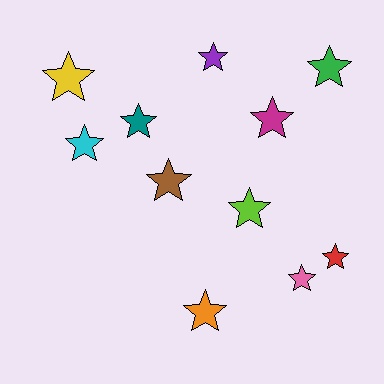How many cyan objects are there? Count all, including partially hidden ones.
There is 1 cyan object.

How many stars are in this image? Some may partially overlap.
There are 11 stars.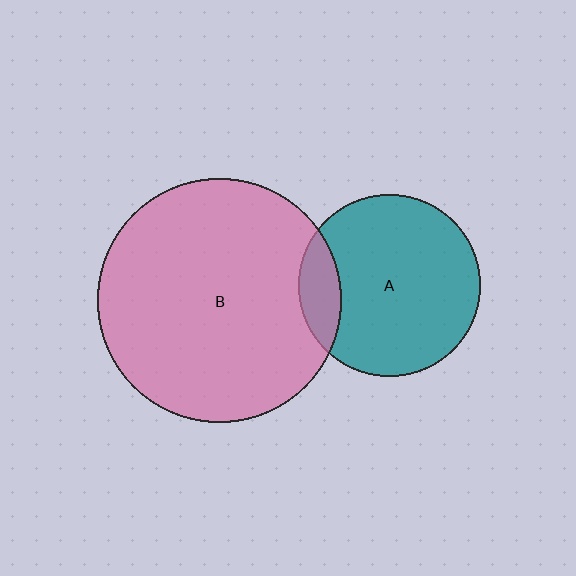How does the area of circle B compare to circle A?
Approximately 1.8 times.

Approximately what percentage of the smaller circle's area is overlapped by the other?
Approximately 15%.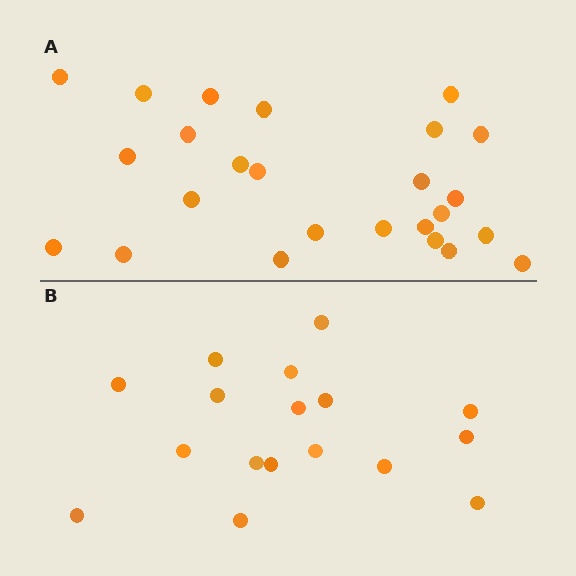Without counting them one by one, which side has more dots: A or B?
Region A (the top region) has more dots.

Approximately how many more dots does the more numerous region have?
Region A has roughly 8 or so more dots than region B.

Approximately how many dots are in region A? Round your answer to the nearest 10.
About 20 dots. (The exact count is 25, which rounds to 20.)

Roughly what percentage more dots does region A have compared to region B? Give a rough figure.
About 45% more.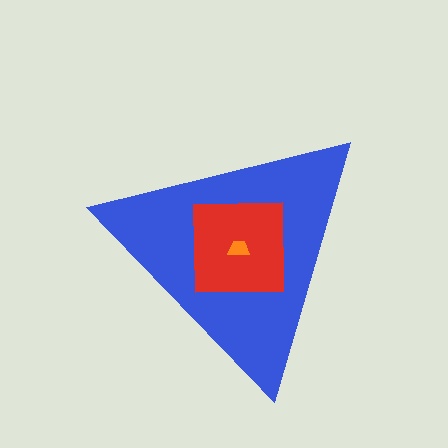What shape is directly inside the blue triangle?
The red square.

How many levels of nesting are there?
3.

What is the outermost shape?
The blue triangle.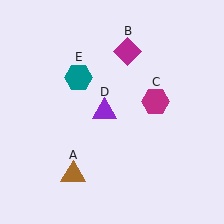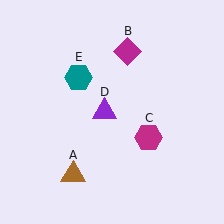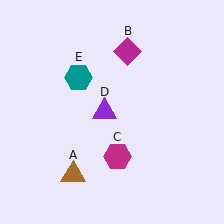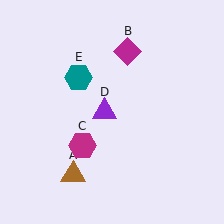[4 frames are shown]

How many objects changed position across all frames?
1 object changed position: magenta hexagon (object C).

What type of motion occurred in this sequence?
The magenta hexagon (object C) rotated clockwise around the center of the scene.